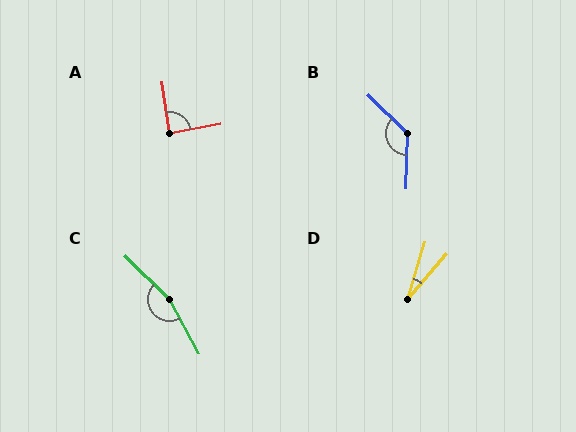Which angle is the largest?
C, at approximately 162 degrees.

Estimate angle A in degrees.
Approximately 87 degrees.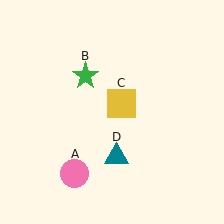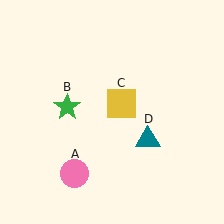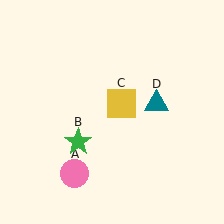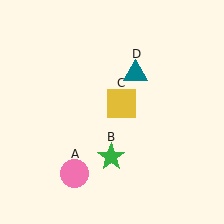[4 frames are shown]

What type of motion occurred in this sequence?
The green star (object B), teal triangle (object D) rotated counterclockwise around the center of the scene.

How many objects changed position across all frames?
2 objects changed position: green star (object B), teal triangle (object D).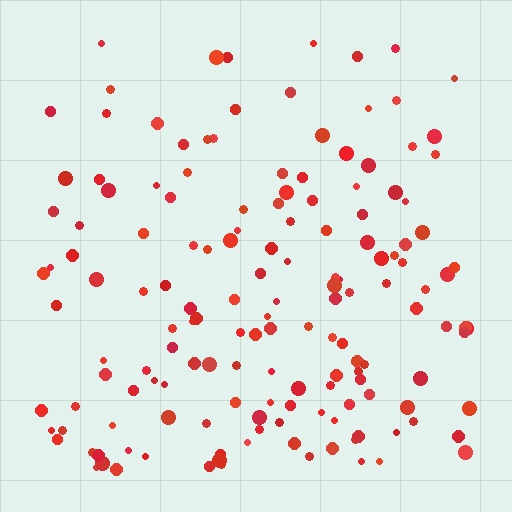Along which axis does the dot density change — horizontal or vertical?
Vertical.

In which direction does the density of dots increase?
From top to bottom, with the bottom side densest.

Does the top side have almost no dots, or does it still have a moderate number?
Still a moderate number, just noticeably fewer than the bottom.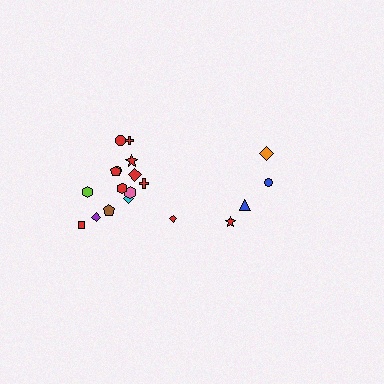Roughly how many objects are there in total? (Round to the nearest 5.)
Roughly 20 objects in total.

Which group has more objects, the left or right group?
The left group.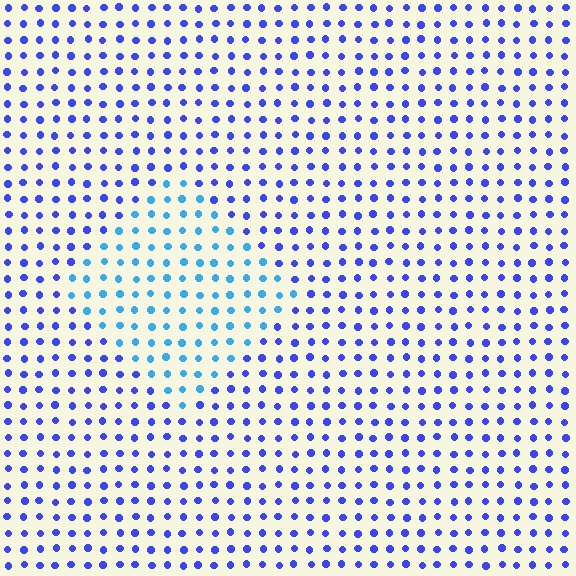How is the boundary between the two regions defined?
The boundary is defined purely by a slight shift in hue (about 35 degrees). Spacing, size, and orientation are identical on both sides.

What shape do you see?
I see a diamond.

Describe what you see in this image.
The image is filled with small blue elements in a uniform arrangement. A diamond-shaped region is visible where the elements are tinted to a slightly different hue, forming a subtle color boundary.